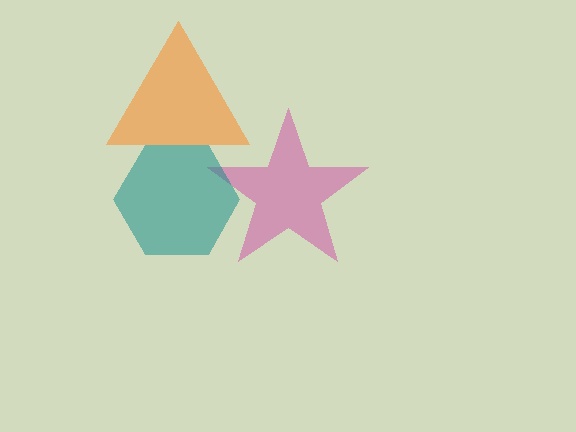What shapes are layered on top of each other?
The layered shapes are: an orange triangle, a magenta star, a teal hexagon.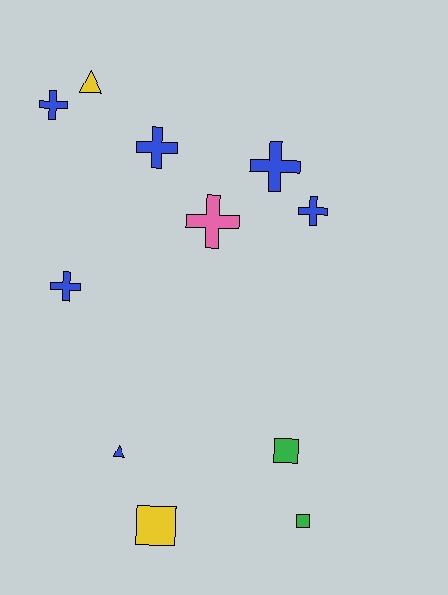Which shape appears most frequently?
Cross, with 6 objects.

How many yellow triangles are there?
There is 1 yellow triangle.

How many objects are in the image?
There are 11 objects.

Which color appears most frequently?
Blue, with 6 objects.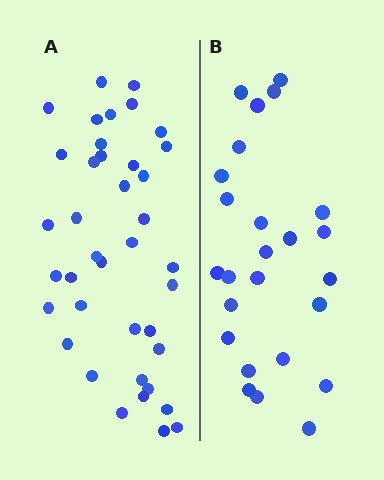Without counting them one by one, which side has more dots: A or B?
Region A (the left region) has more dots.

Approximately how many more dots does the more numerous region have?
Region A has approximately 15 more dots than region B.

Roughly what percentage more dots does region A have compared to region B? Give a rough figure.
About 55% more.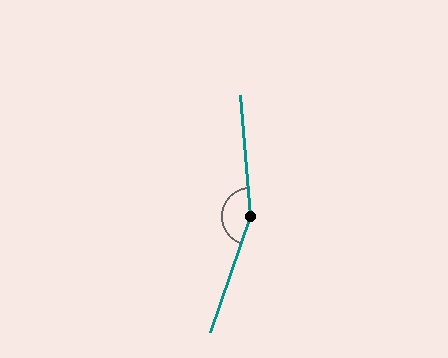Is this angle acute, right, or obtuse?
It is obtuse.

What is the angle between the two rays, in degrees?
Approximately 156 degrees.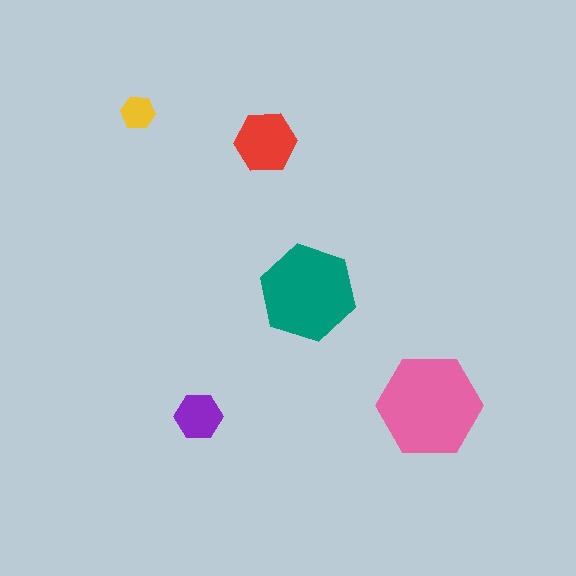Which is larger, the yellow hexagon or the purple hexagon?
The purple one.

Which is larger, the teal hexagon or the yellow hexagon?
The teal one.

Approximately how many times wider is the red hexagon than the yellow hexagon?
About 2 times wider.